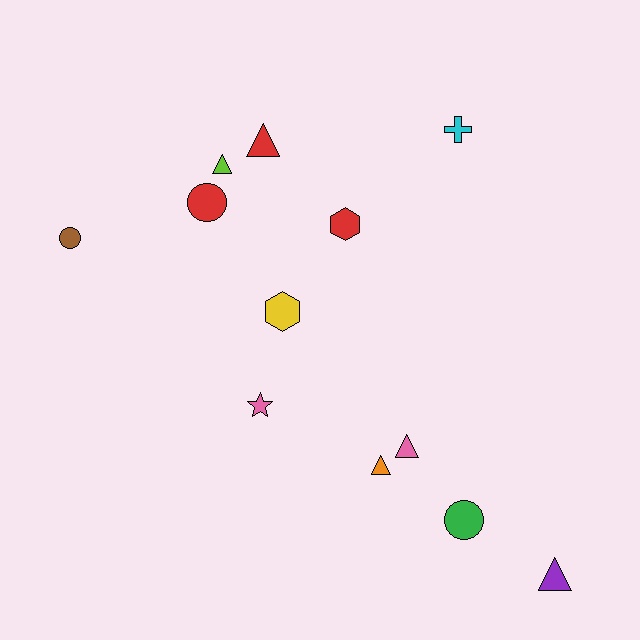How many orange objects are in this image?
There is 1 orange object.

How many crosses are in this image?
There is 1 cross.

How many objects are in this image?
There are 12 objects.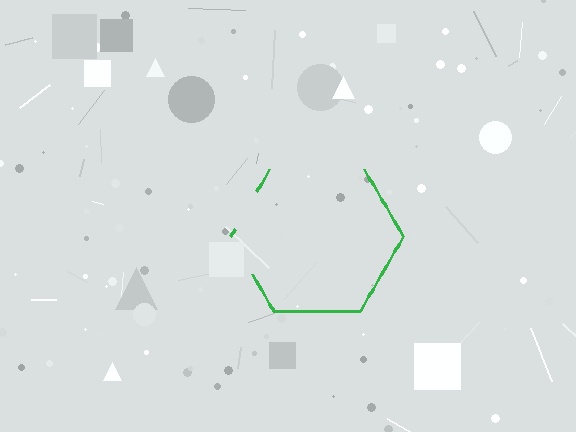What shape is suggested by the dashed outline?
The dashed outline suggests a hexagon.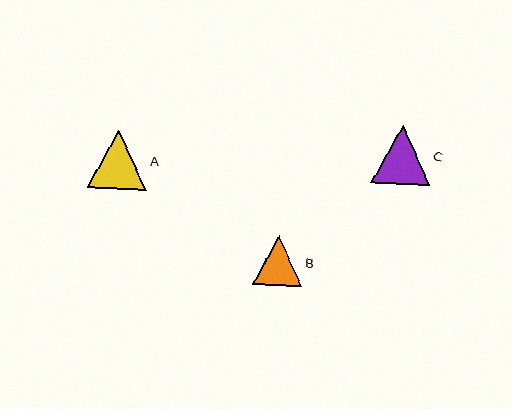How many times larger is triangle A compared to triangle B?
Triangle A is approximately 1.2 times the size of triangle B.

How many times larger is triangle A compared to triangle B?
Triangle A is approximately 1.2 times the size of triangle B.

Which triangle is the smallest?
Triangle B is the smallest with a size of approximately 49 pixels.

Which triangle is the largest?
Triangle A is the largest with a size of approximately 59 pixels.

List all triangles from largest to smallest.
From largest to smallest: A, C, B.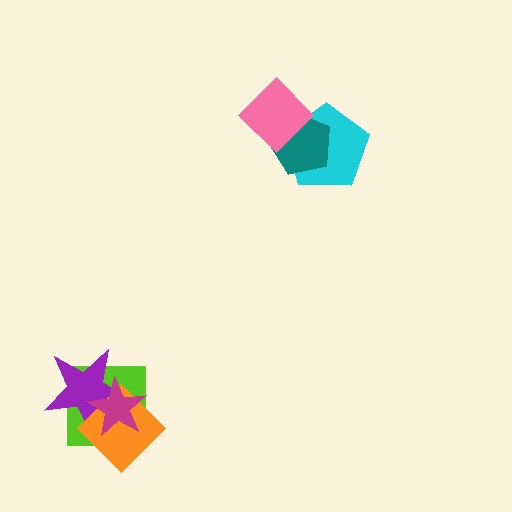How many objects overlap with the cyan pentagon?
2 objects overlap with the cyan pentagon.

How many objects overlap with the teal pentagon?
2 objects overlap with the teal pentagon.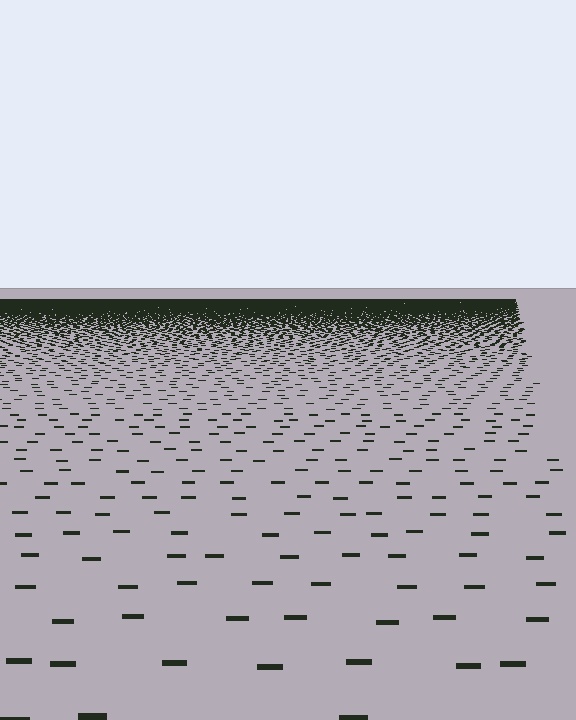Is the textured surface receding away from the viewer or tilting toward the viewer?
The surface is receding away from the viewer. Texture elements get smaller and denser toward the top.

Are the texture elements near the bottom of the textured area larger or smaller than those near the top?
Larger. Near the bottom, elements are closer to the viewer and appear at a bigger on-screen size.